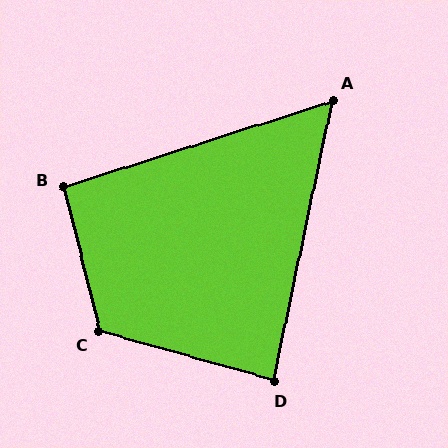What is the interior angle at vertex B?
Approximately 94 degrees (approximately right).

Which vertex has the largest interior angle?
C, at approximately 120 degrees.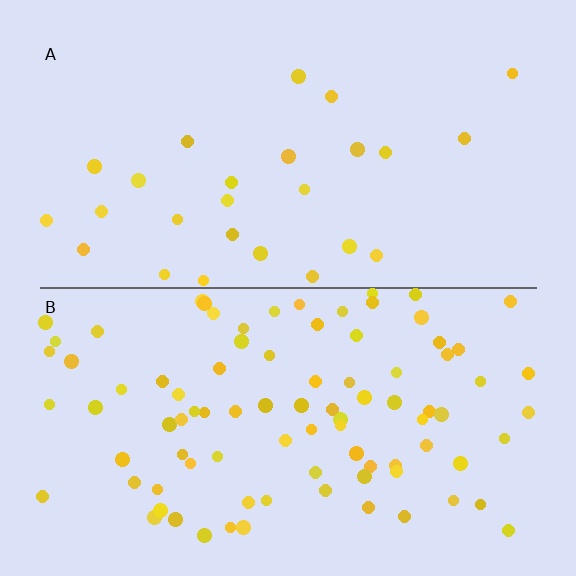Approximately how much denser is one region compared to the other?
Approximately 3.5× — region B over region A.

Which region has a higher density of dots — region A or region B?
B (the bottom).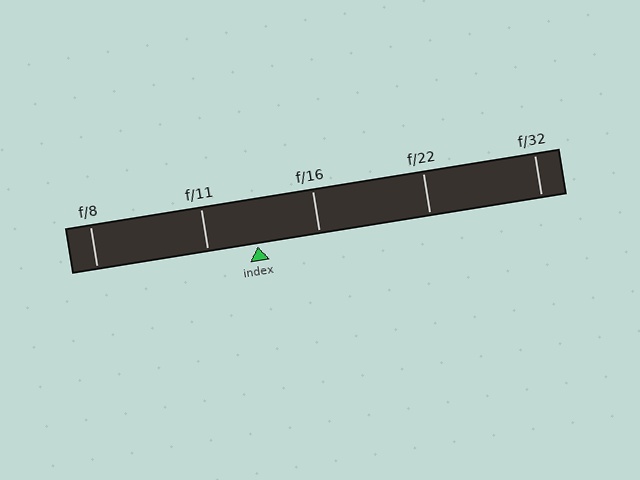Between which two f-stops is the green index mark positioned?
The index mark is between f/11 and f/16.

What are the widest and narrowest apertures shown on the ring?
The widest aperture shown is f/8 and the narrowest is f/32.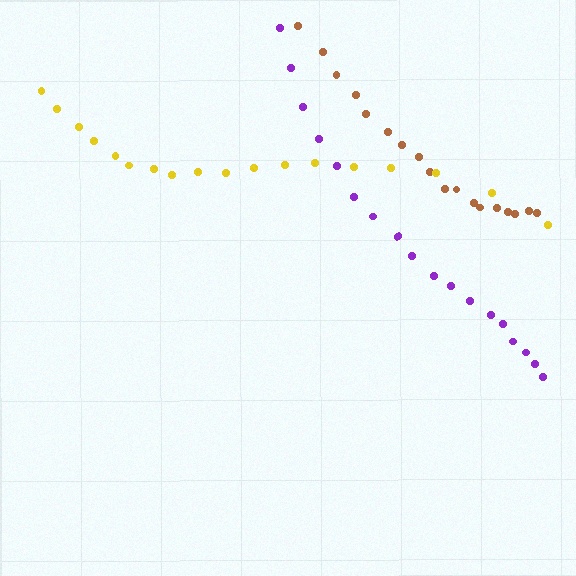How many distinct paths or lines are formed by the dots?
There are 3 distinct paths.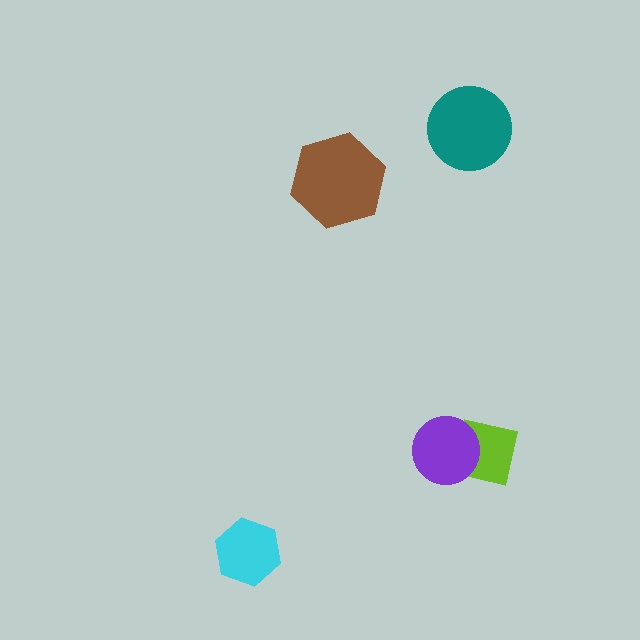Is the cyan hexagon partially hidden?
No, no other shape covers it.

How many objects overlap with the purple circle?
1 object overlaps with the purple circle.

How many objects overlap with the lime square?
1 object overlaps with the lime square.